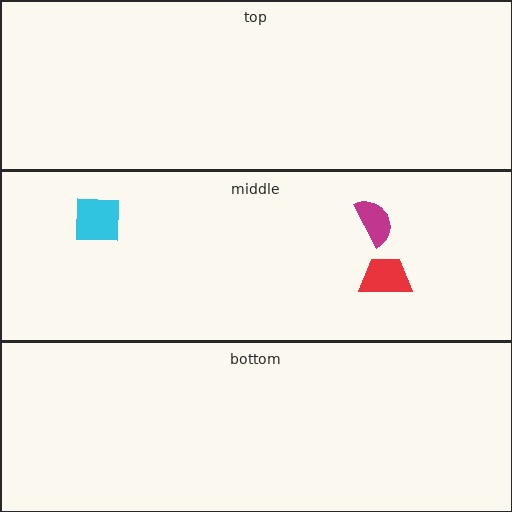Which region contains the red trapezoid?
The middle region.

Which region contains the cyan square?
The middle region.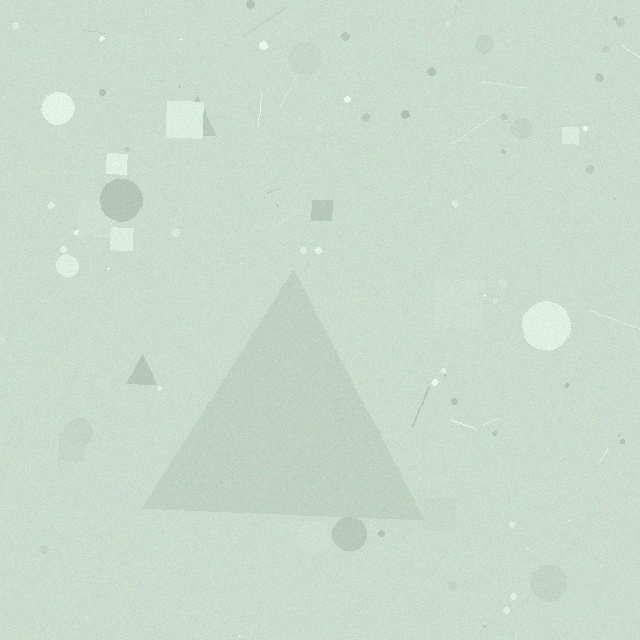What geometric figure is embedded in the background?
A triangle is embedded in the background.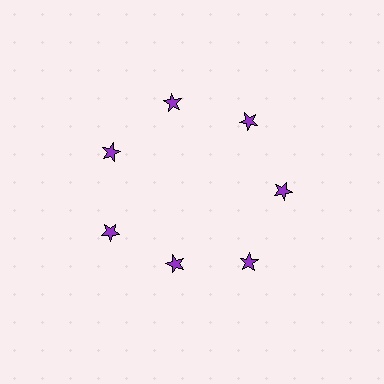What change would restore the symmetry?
The symmetry would be restored by moving it outward, back onto the ring so that all 7 stars sit at equal angles and equal distance from the center.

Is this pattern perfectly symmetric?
No. The 7 purple stars are arranged in a ring, but one element near the 6 o'clock position is pulled inward toward the center, breaking the 7-fold rotational symmetry.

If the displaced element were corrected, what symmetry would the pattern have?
It would have 7-fold rotational symmetry — the pattern would map onto itself every 51 degrees.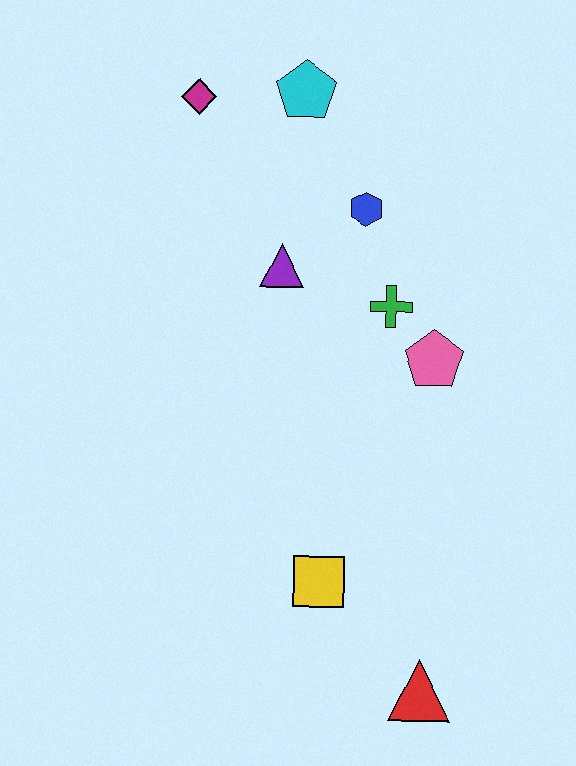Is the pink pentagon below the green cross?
Yes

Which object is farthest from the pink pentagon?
The magenta diamond is farthest from the pink pentagon.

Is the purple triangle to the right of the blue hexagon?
No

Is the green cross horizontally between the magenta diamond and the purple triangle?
No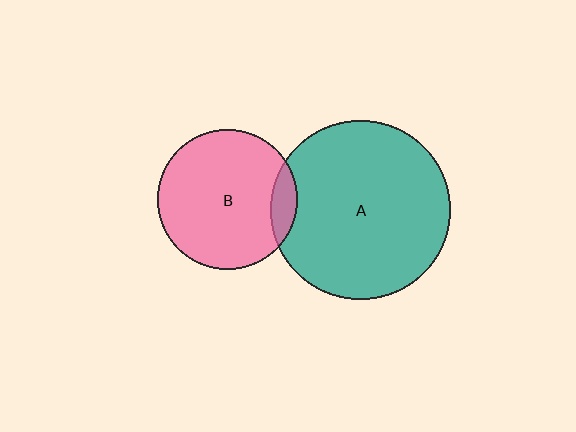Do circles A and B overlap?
Yes.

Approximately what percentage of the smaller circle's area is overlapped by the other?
Approximately 10%.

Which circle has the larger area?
Circle A (teal).